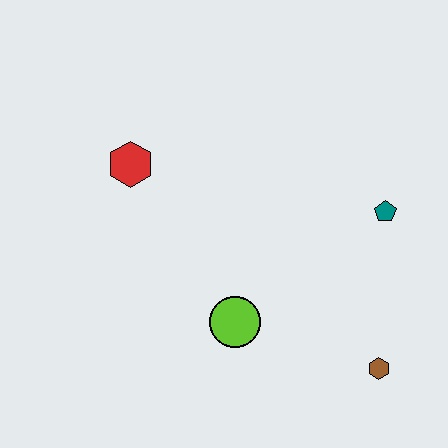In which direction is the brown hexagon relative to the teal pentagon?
The brown hexagon is below the teal pentagon.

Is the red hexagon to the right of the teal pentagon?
No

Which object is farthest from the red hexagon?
The brown hexagon is farthest from the red hexagon.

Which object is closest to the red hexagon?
The lime circle is closest to the red hexagon.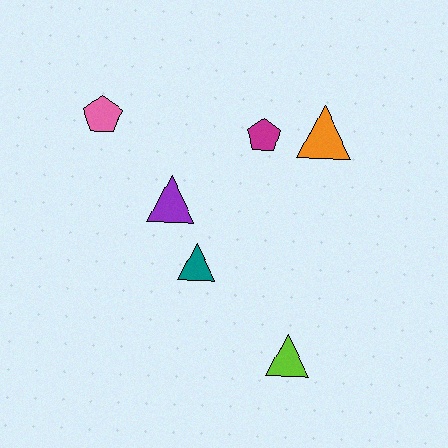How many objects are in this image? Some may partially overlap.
There are 6 objects.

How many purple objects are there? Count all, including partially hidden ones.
There is 1 purple object.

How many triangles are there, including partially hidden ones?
There are 4 triangles.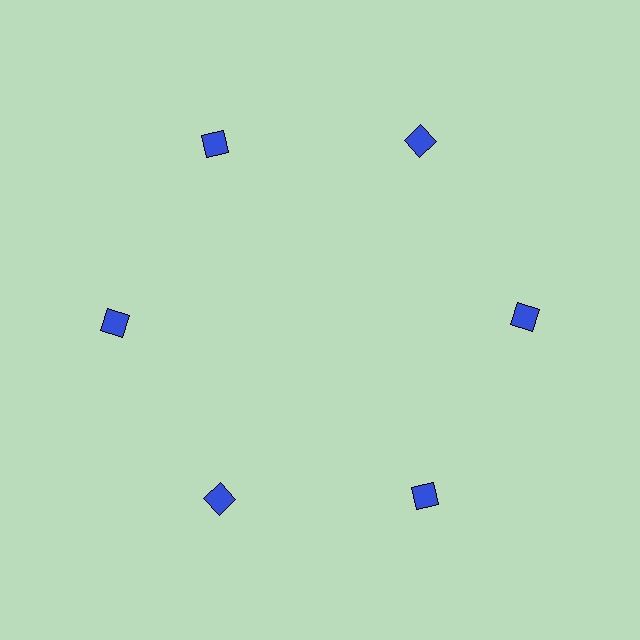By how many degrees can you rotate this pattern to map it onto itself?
The pattern maps onto itself every 60 degrees of rotation.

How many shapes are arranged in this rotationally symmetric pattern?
There are 6 shapes, arranged in 6 groups of 1.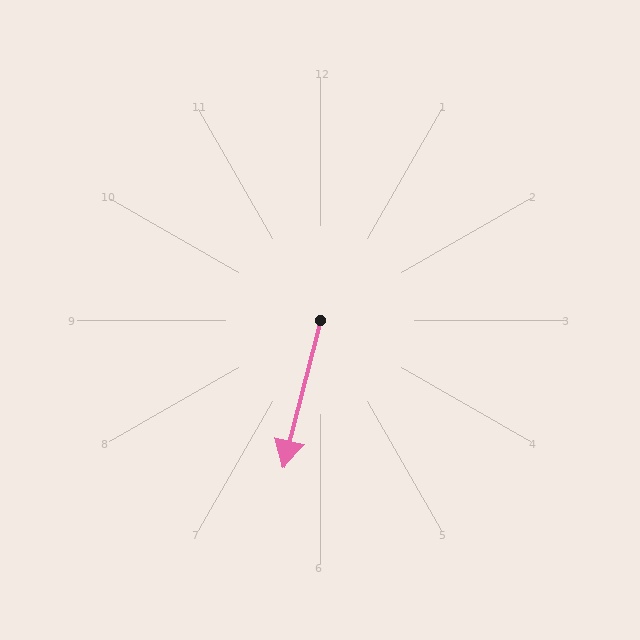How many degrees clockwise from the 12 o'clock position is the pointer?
Approximately 194 degrees.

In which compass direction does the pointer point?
South.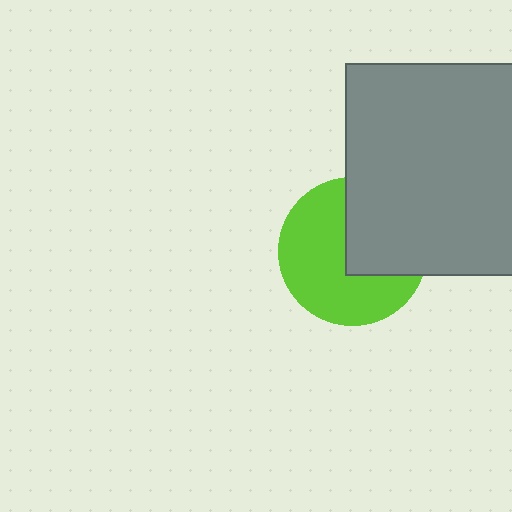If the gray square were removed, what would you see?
You would see the complete lime circle.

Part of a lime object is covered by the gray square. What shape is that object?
It is a circle.